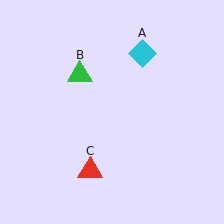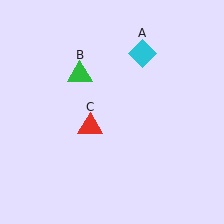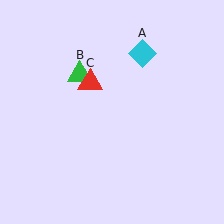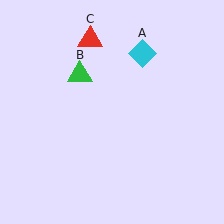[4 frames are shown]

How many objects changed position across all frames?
1 object changed position: red triangle (object C).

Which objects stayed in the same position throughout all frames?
Cyan diamond (object A) and green triangle (object B) remained stationary.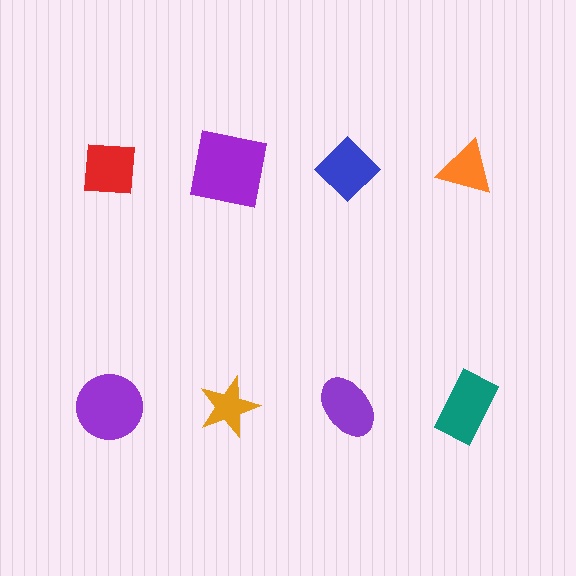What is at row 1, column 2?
A purple square.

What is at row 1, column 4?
An orange triangle.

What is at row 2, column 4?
A teal rectangle.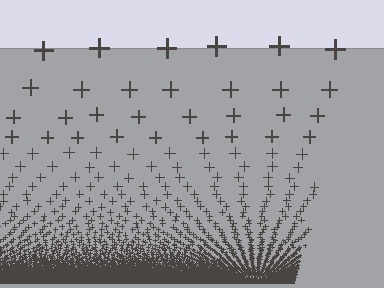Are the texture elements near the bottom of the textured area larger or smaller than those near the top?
Smaller. The gradient is inverted — elements near the bottom are smaller and denser.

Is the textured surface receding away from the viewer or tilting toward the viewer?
The surface appears to tilt toward the viewer. Texture elements get larger and sparser toward the top.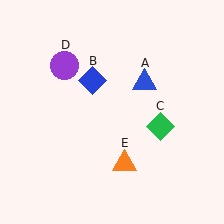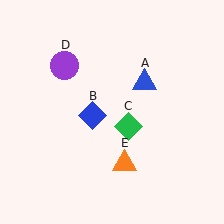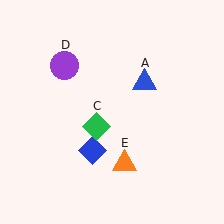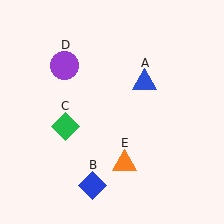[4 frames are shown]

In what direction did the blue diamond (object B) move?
The blue diamond (object B) moved down.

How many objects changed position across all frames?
2 objects changed position: blue diamond (object B), green diamond (object C).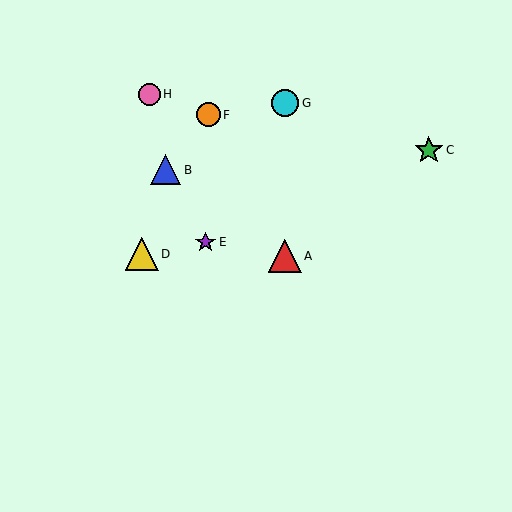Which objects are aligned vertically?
Objects A, G are aligned vertically.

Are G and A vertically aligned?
Yes, both are at x≈285.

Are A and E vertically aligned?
No, A is at x≈285 and E is at x≈206.